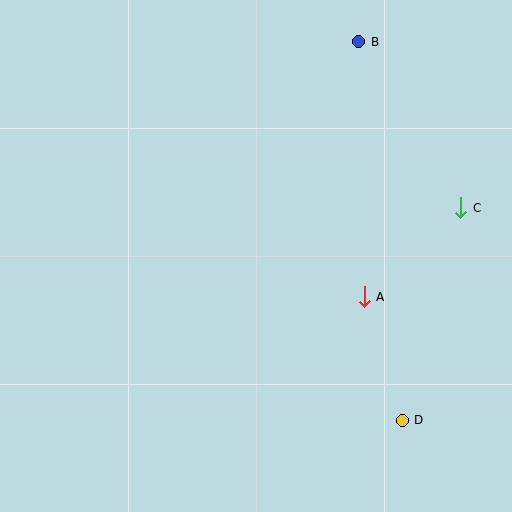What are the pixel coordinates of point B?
Point B is at (359, 42).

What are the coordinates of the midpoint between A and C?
The midpoint between A and C is at (413, 252).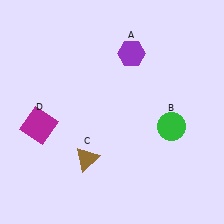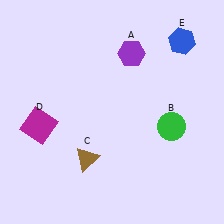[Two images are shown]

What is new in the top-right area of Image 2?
A blue hexagon (E) was added in the top-right area of Image 2.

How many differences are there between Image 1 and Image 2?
There is 1 difference between the two images.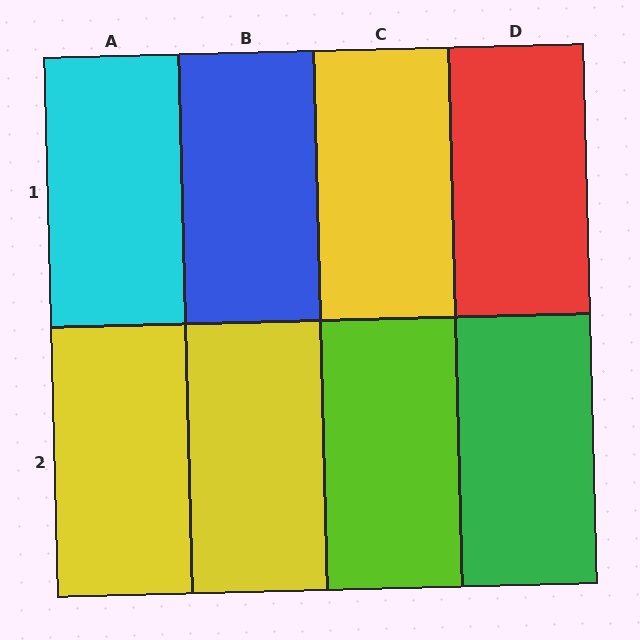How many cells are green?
1 cell is green.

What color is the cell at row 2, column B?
Yellow.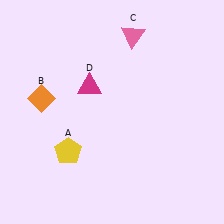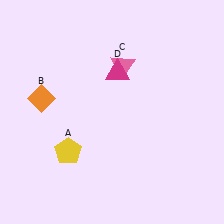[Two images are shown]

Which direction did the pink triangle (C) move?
The pink triangle (C) moved down.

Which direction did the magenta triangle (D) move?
The magenta triangle (D) moved right.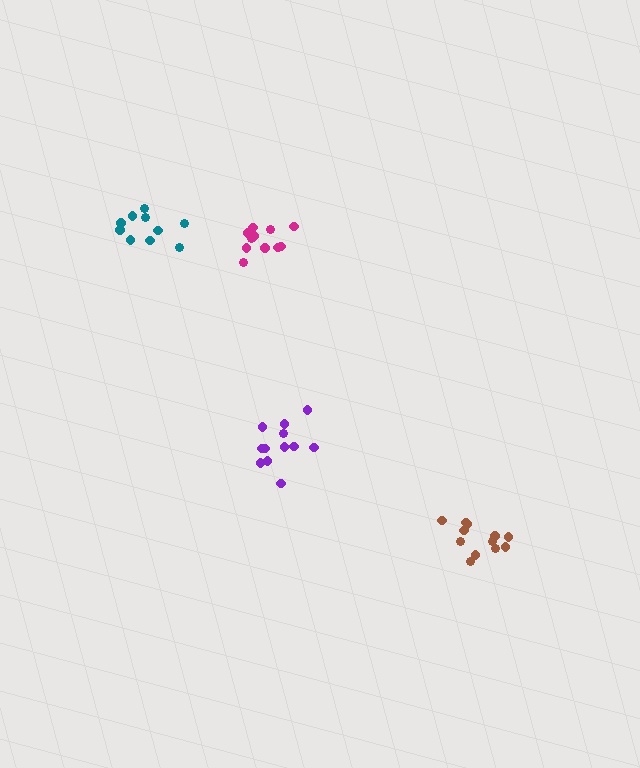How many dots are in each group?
Group 1: 12 dots, Group 2: 10 dots, Group 3: 12 dots, Group 4: 11 dots (45 total).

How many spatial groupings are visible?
There are 4 spatial groupings.